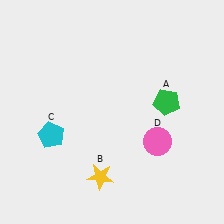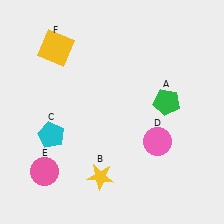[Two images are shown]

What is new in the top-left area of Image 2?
A yellow square (F) was added in the top-left area of Image 2.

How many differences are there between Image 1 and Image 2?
There are 2 differences between the two images.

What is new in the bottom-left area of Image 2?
A pink circle (E) was added in the bottom-left area of Image 2.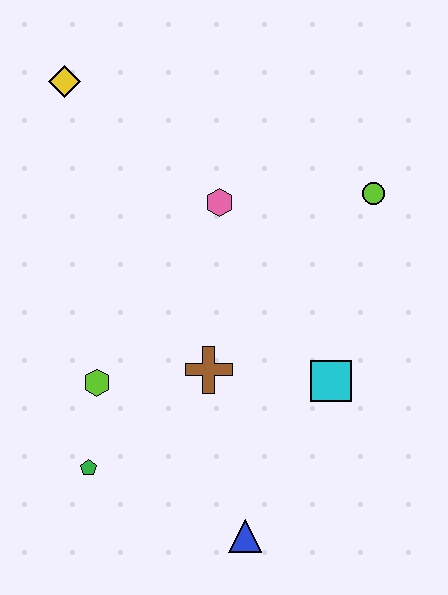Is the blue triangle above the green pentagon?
No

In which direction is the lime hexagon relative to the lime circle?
The lime hexagon is to the left of the lime circle.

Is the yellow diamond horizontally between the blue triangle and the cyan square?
No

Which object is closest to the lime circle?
The pink hexagon is closest to the lime circle.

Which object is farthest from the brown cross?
The yellow diamond is farthest from the brown cross.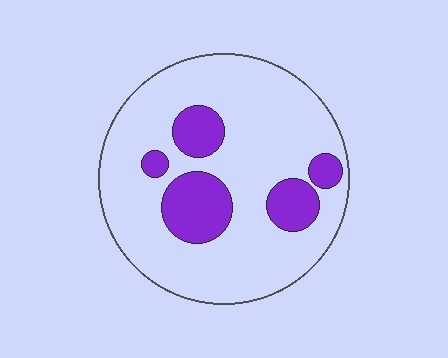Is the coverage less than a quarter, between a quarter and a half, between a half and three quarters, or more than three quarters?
Less than a quarter.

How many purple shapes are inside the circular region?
5.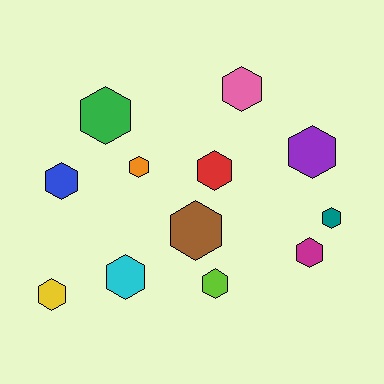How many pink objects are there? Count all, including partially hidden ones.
There is 1 pink object.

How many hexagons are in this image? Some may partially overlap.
There are 12 hexagons.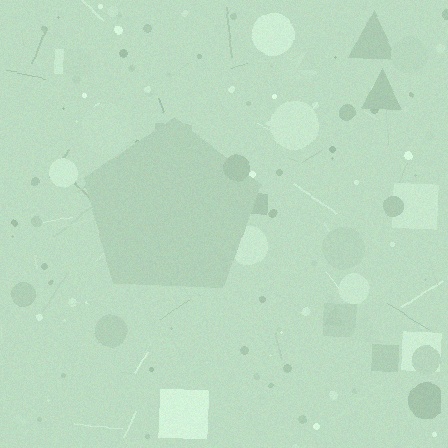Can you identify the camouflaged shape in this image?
The camouflaged shape is a pentagon.